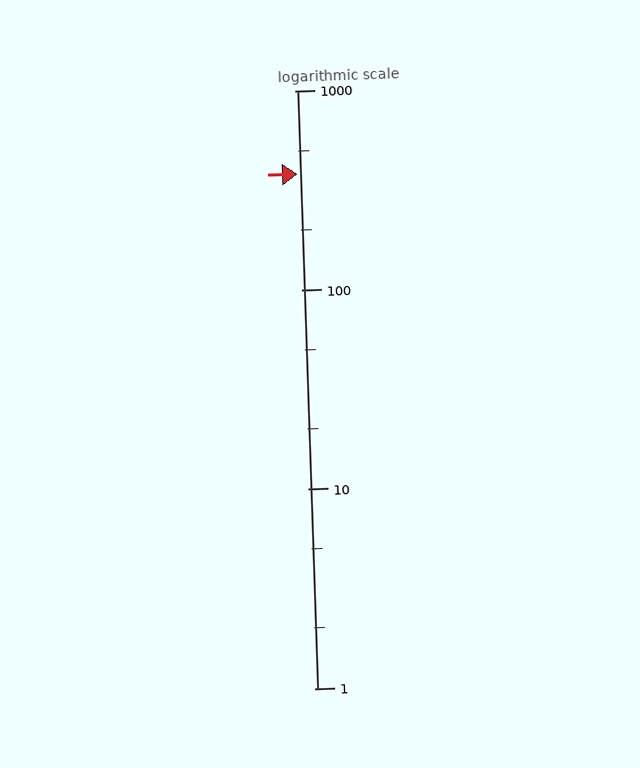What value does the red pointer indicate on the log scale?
The pointer indicates approximately 380.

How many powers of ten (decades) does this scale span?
The scale spans 3 decades, from 1 to 1000.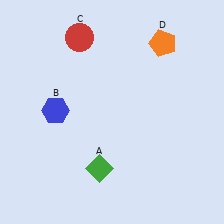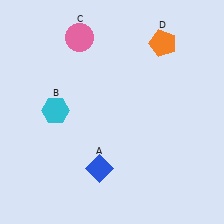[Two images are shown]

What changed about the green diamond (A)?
In Image 1, A is green. In Image 2, it changed to blue.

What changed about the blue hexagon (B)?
In Image 1, B is blue. In Image 2, it changed to cyan.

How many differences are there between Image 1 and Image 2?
There are 3 differences between the two images.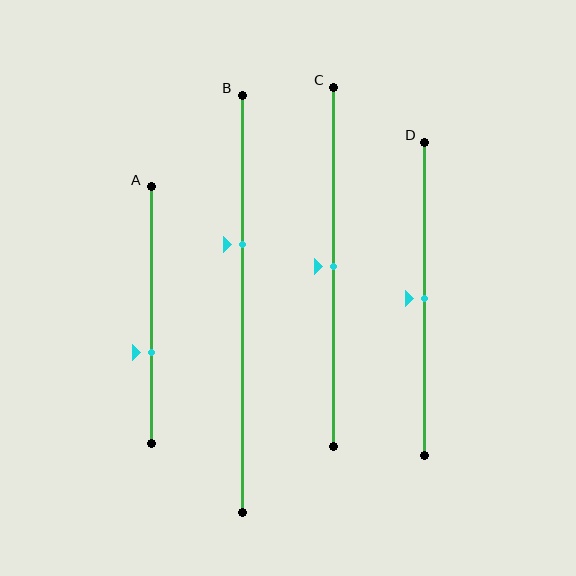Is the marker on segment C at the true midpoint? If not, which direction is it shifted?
Yes, the marker on segment C is at the true midpoint.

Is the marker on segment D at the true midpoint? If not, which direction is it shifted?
Yes, the marker on segment D is at the true midpoint.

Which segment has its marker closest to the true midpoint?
Segment C has its marker closest to the true midpoint.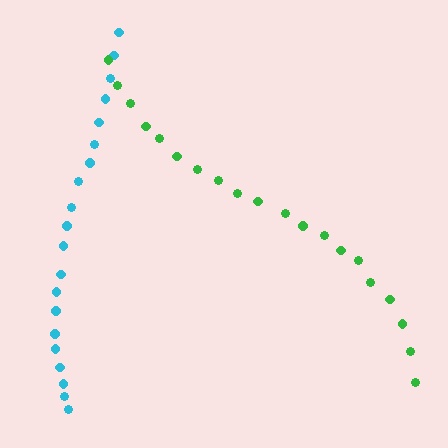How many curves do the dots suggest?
There are 2 distinct paths.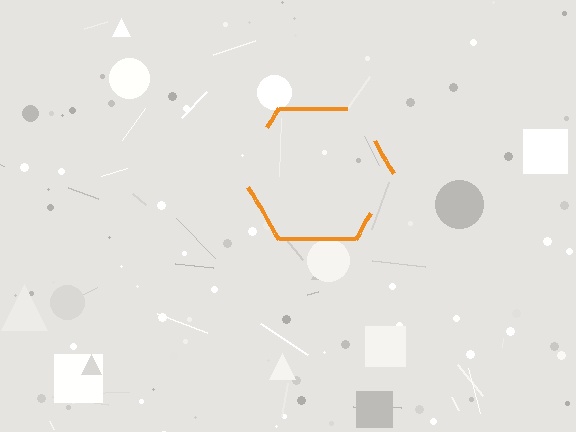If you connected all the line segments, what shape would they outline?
They would outline a hexagon.